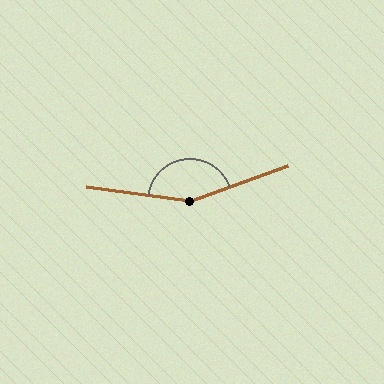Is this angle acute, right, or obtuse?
It is obtuse.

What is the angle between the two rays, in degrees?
Approximately 153 degrees.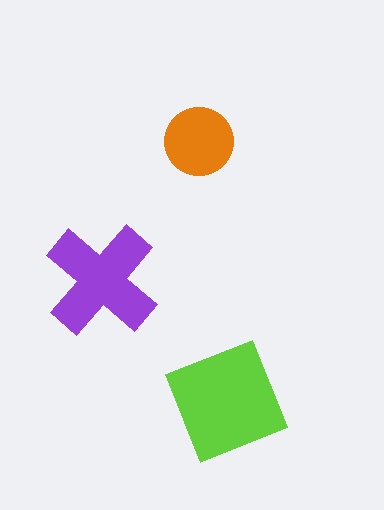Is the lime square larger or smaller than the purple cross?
Larger.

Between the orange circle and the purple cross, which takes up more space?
The purple cross.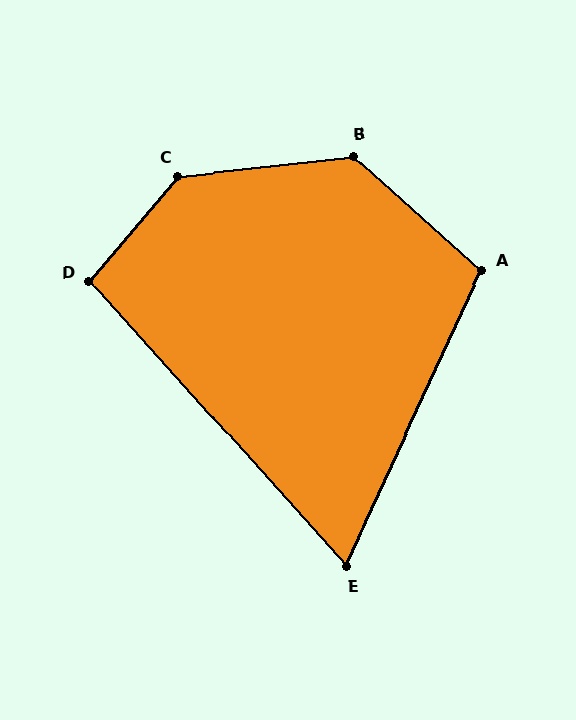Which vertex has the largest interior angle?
C, at approximately 137 degrees.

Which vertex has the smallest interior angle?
E, at approximately 67 degrees.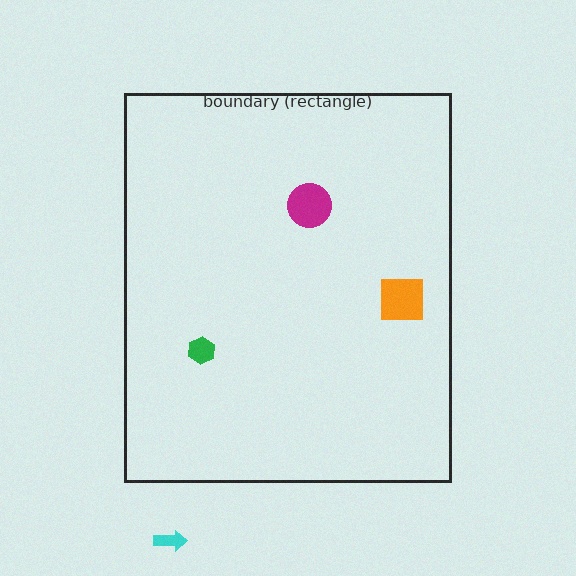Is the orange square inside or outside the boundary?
Inside.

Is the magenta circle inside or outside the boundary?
Inside.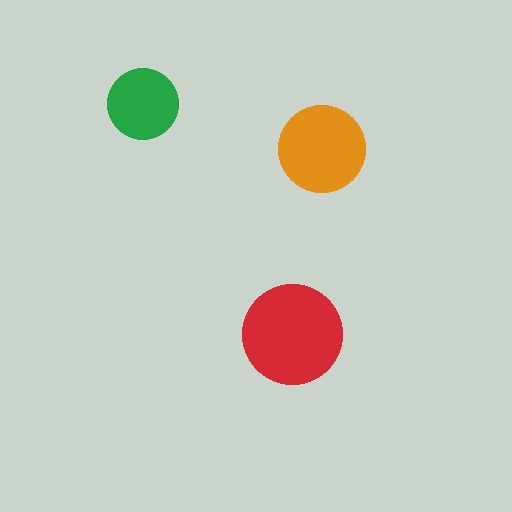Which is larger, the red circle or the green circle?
The red one.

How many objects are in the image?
There are 3 objects in the image.